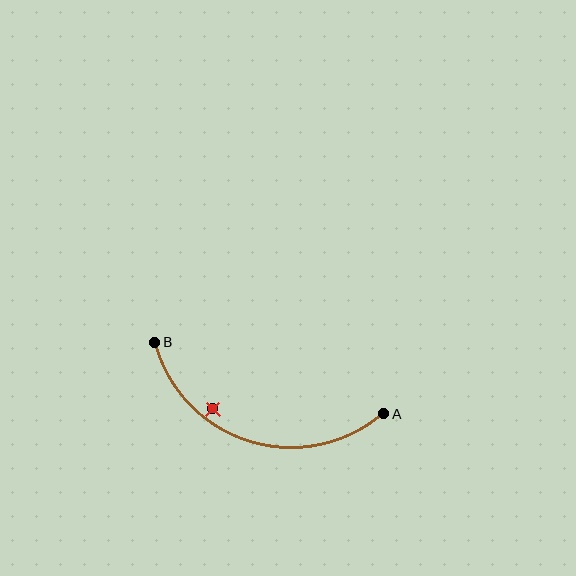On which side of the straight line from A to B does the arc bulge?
The arc bulges below the straight line connecting A and B.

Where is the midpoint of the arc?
The arc midpoint is the point on the curve farthest from the straight line joining A and B. It sits below that line.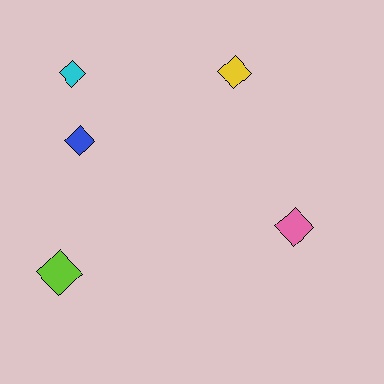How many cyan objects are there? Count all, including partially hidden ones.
There is 1 cyan object.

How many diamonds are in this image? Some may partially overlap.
There are 5 diamonds.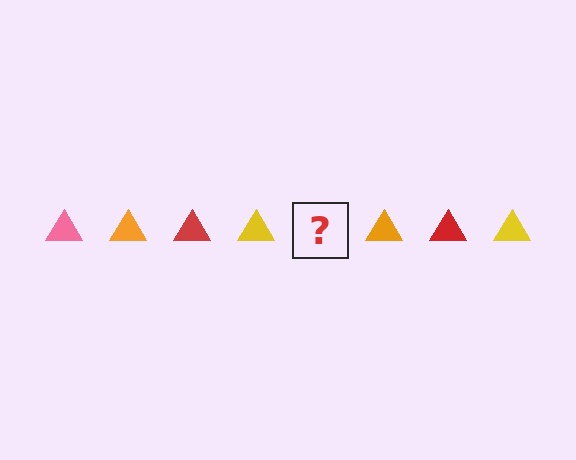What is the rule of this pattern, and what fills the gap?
The rule is that the pattern cycles through pink, orange, red, yellow triangles. The gap should be filled with a pink triangle.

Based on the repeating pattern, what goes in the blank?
The blank should be a pink triangle.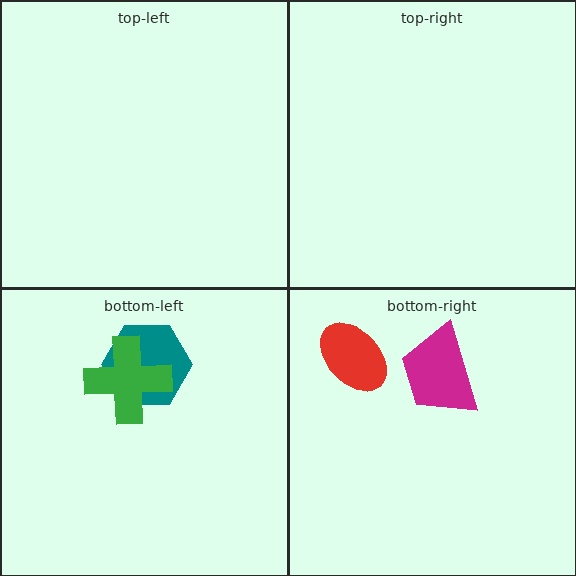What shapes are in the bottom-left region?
The teal hexagon, the green cross.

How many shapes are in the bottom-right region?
2.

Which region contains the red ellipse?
The bottom-right region.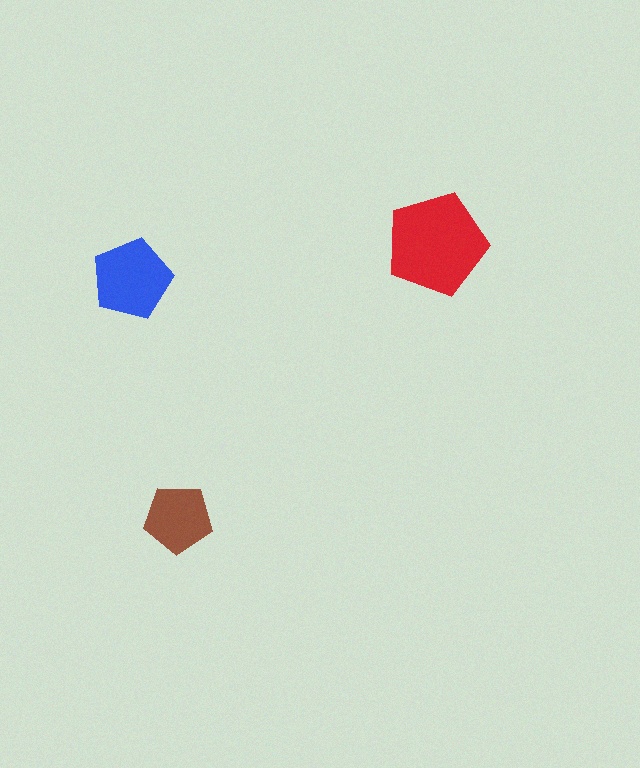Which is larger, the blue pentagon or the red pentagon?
The red one.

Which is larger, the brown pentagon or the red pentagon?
The red one.